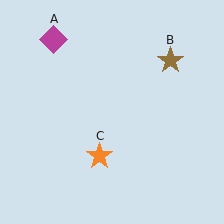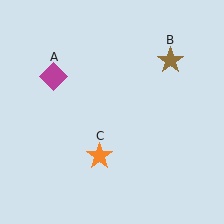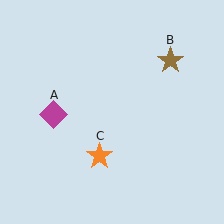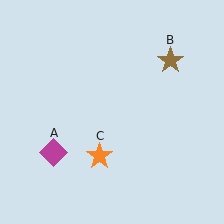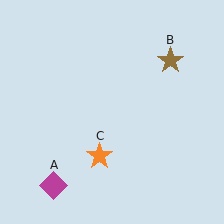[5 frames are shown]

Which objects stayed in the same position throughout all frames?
Brown star (object B) and orange star (object C) remained stationary.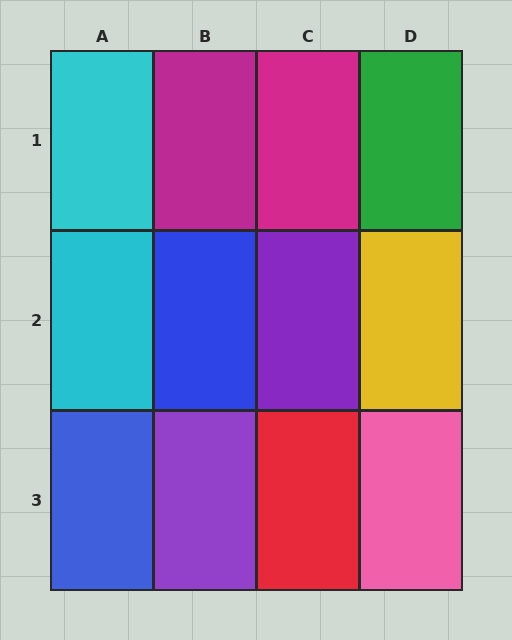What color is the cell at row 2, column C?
Purple.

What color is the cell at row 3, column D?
Pink.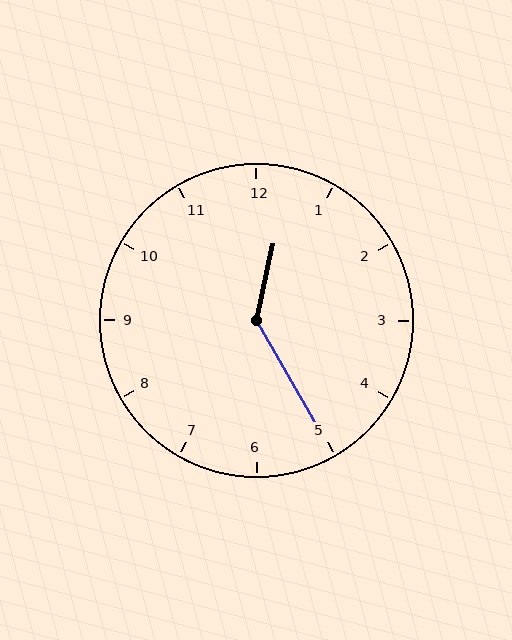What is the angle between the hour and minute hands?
Approximately 138 degrees.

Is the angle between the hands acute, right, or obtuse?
It is obtuse.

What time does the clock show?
12:25.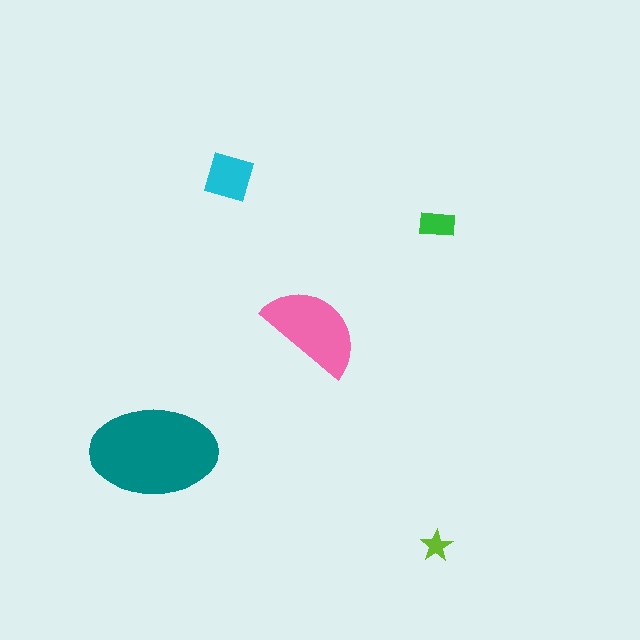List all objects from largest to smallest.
The teal ellipse, the pink semicircle, the cyan square, the green rectangle, the lime star.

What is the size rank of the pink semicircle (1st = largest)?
2nd.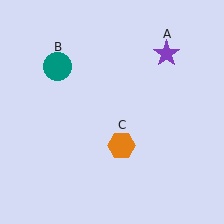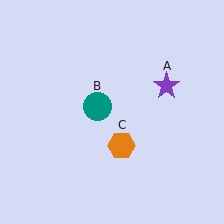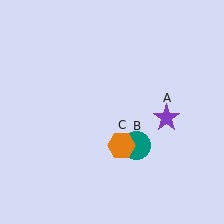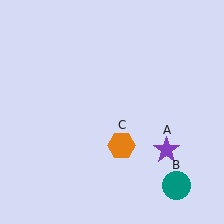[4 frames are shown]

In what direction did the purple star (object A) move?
The purple star (object A) moved down.